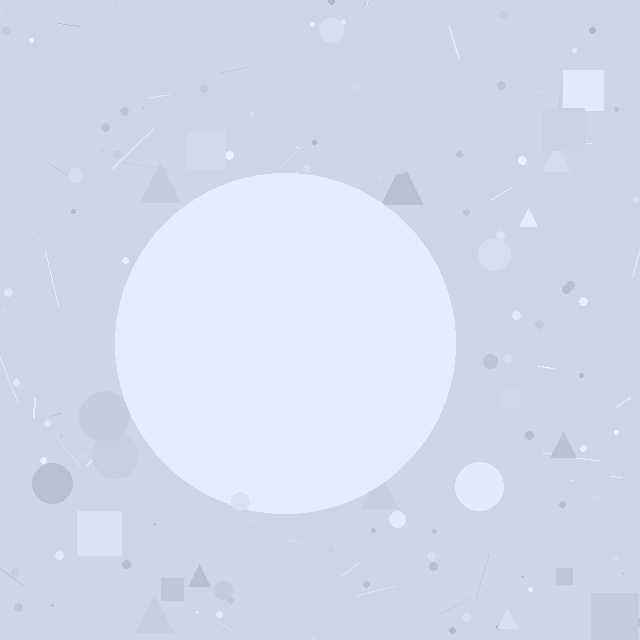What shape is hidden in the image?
A circle is hidden in the image.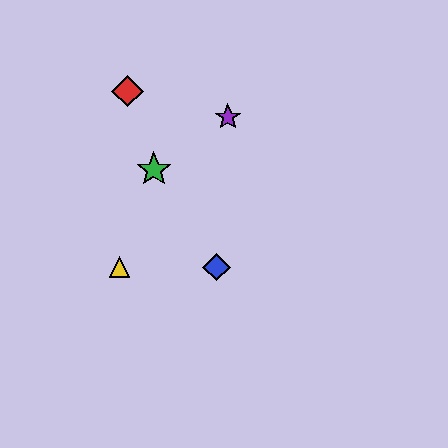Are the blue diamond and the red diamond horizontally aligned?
No, the blue diamond is at y≈267 and the red diamond is at y≈91.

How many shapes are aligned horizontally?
2 shapes (the blue diamond, the yellow triangle) are aligned horizontally.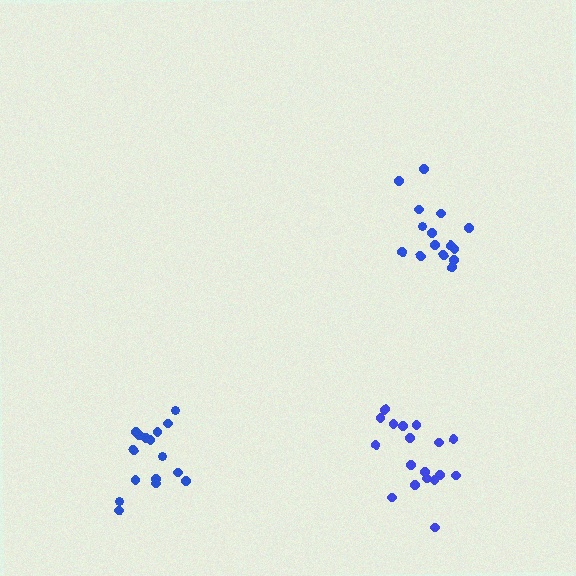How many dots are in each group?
Group 1: 18 dots, Group 2: 16 dots, Group 3: 15 dots (49 total).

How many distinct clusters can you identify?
There are 3 distinct clusters.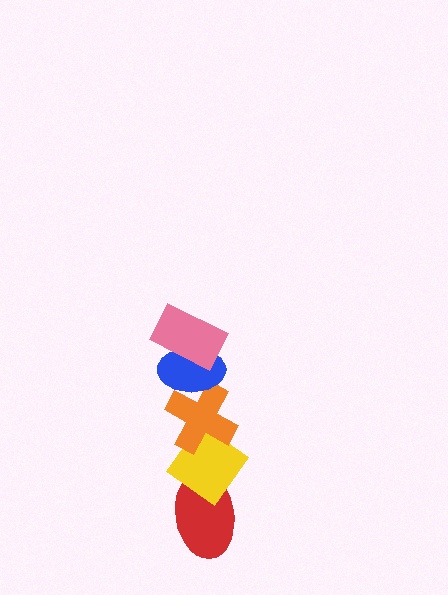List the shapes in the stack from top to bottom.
From top to bottom: the pink rectangle, the blue ellipse, the orange cross, the yellow diamond, the red ellipse.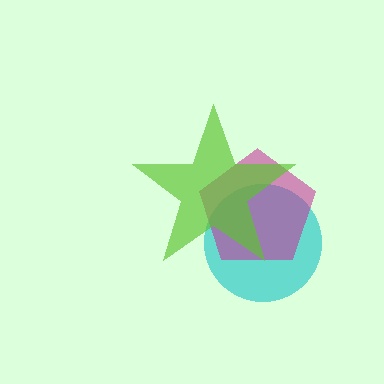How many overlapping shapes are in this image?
There are 3 overlapping shapes in the image.